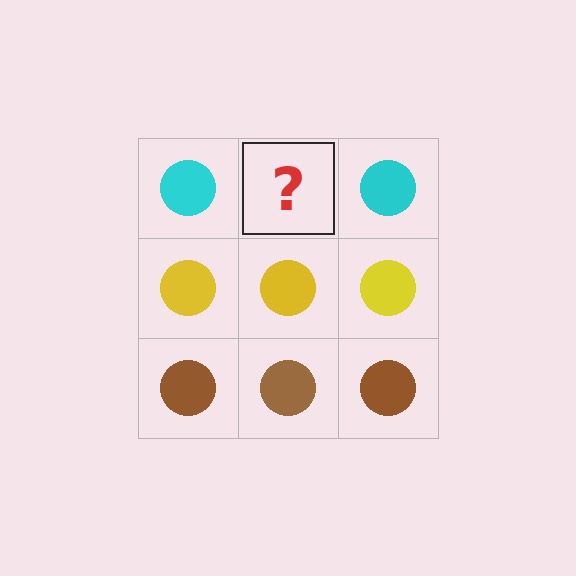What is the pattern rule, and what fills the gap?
The rule is that each row has a consistent color. The gap should be filled with a cyan circle.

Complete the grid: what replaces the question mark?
The question mark should be replaced with a cyan circle.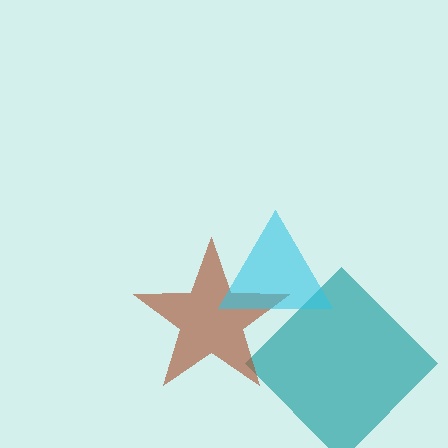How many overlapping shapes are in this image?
There are 3 overlapping shapes in the image.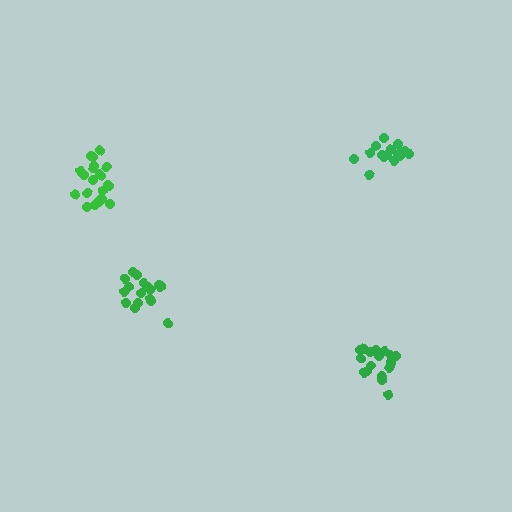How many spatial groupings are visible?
There are 4 spatial groupings.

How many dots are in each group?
Group 1: 18 dots, Group 2: 16 dots, Group 3: 21 dots, Group 4: 19 dots (74 total).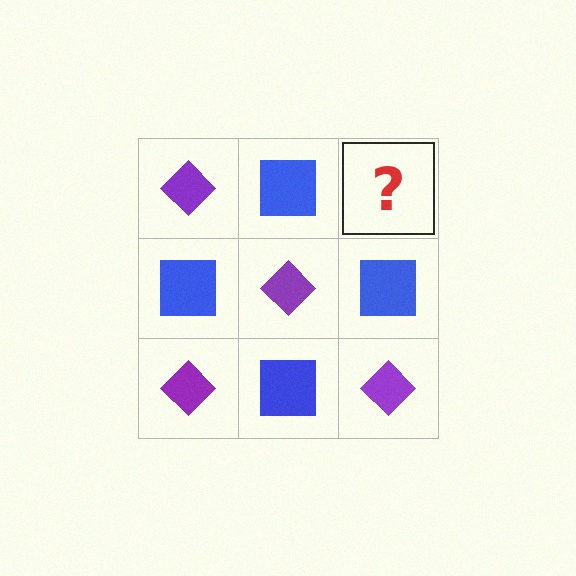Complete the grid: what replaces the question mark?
The question mark should be replaced with a purple diamond.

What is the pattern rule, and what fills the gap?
The rule is that it alternates purple diamond and blue square in a checkerboard pattern. The gap should be filled with a purple diamond.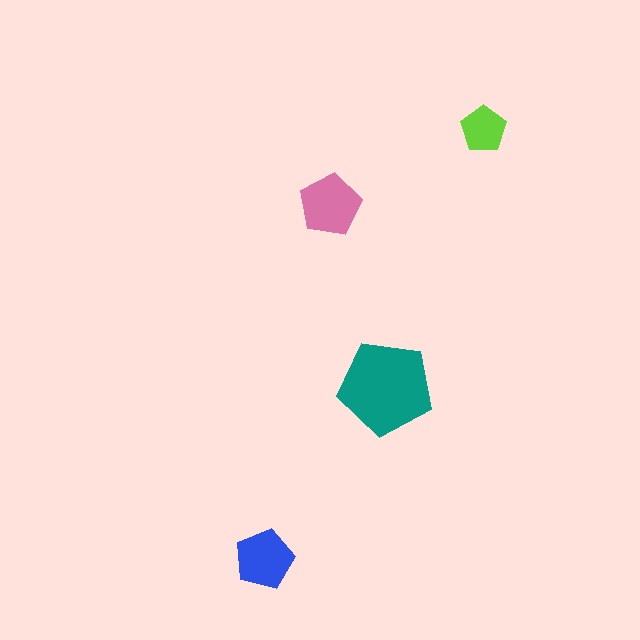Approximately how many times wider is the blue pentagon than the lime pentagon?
About 1.5 times wider.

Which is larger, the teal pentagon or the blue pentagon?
The teal one.